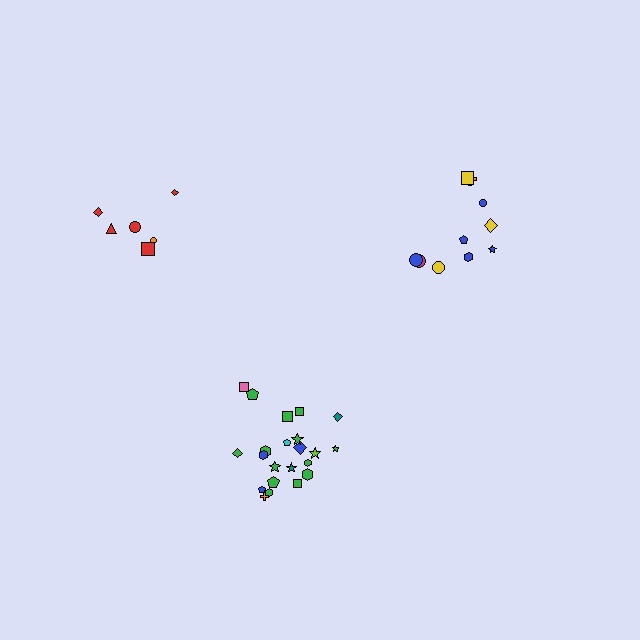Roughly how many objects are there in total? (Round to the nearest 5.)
Roughly 40 objects in total.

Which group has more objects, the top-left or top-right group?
The top-right group.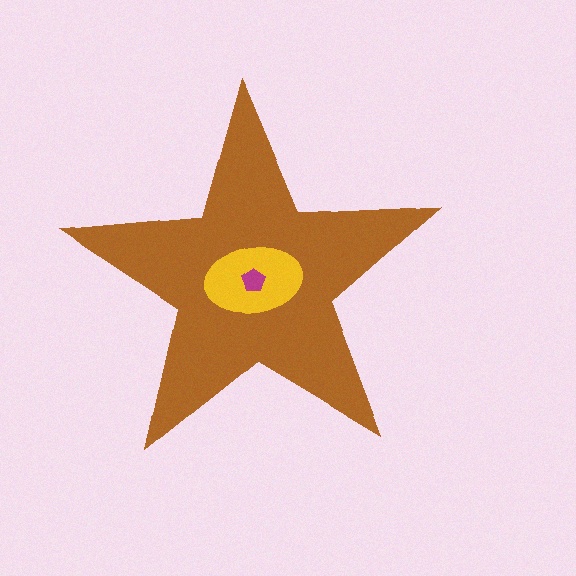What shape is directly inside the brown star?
The yellow ellipse.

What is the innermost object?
The magenta pentagon.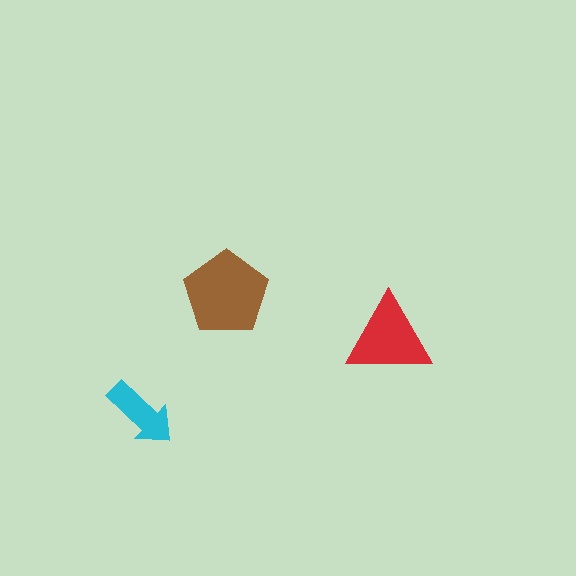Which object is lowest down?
The cyan arrow is bottommost.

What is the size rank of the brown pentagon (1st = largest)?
1st.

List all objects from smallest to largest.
The cyan arrow, the red triangle, the brown pentagon.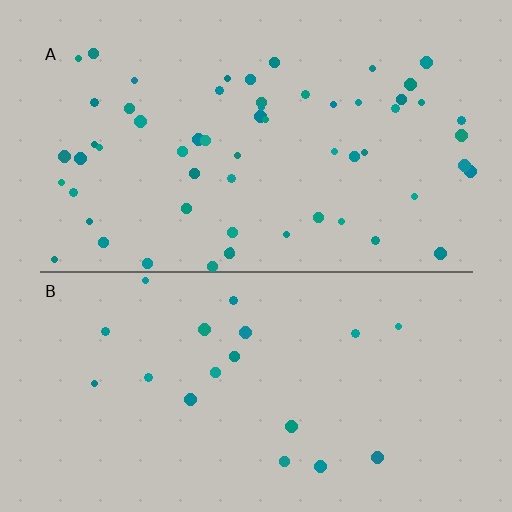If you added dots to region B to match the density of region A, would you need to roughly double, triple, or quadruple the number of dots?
Approximately triple.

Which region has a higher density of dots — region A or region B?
A (the top).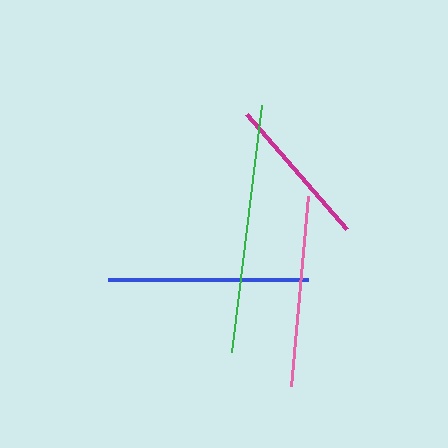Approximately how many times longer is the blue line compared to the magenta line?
The blue line is approximately 1.3 times the length of the magenta line.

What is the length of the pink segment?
The pink segment is approximately 191 pixels long.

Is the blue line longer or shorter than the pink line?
The blue line is longer than the pink line.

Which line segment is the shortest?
The magenta line is the shortest at approximately 152 pixels.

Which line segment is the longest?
The green line is the longest at approximately 249 pixels.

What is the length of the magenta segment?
The magenta segment is approximately 152 pixels long.